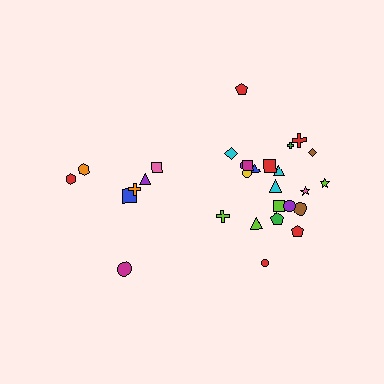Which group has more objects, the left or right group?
The right group.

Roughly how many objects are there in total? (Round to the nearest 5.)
Roughly 30 objects in total.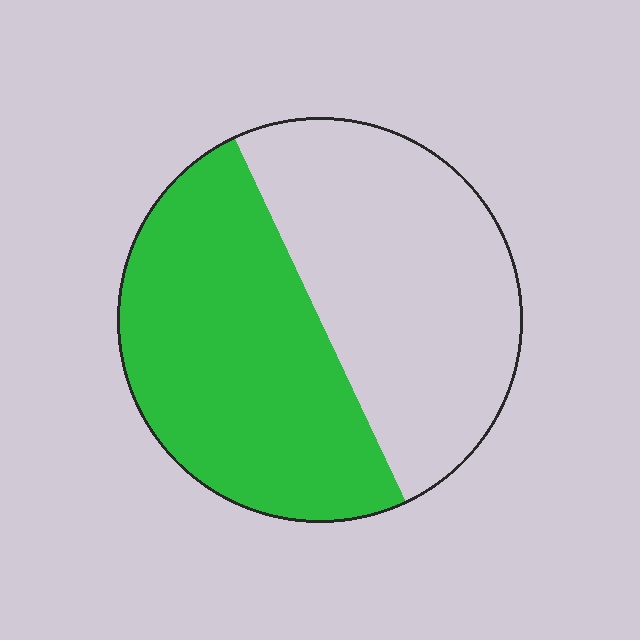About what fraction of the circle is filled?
About one half (1/2).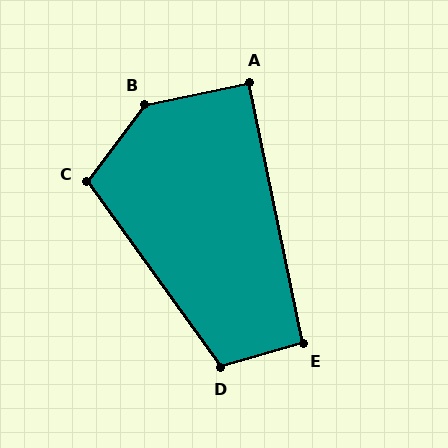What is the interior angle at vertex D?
Approximately 109 degrees (obtuse).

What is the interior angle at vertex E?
Approximately 95 degrees (approximately right).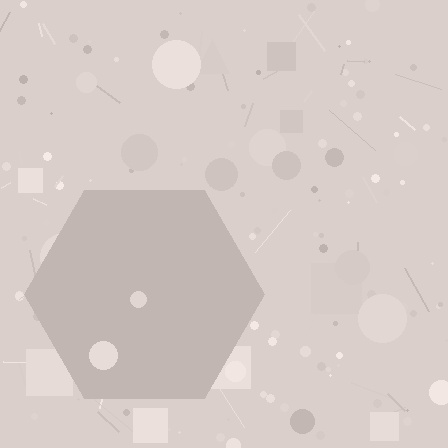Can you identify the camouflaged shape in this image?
The camouflaged shape is a hexagon.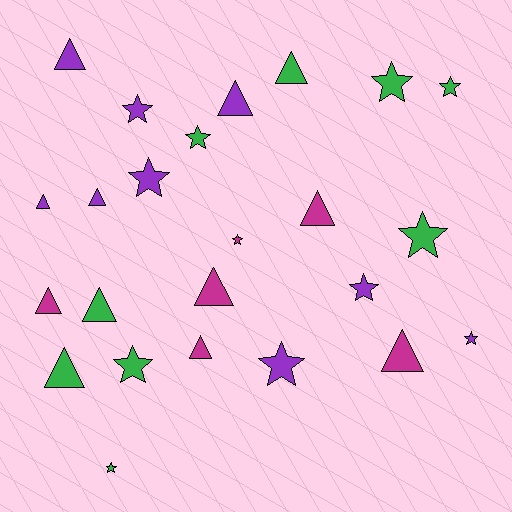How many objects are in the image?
There are 24 objects.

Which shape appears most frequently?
Triangle, with 12 objects.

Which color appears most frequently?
Purple, with 9 objects.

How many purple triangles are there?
There are 4 purple triangles.